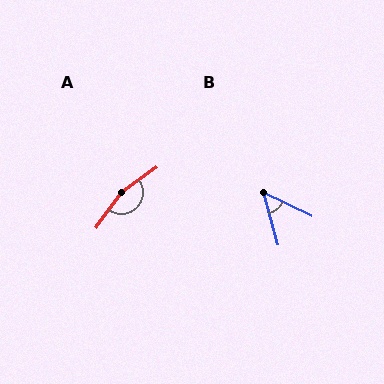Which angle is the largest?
A, at approximately 161 degrees.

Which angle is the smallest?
B, at approximately 49 degrees.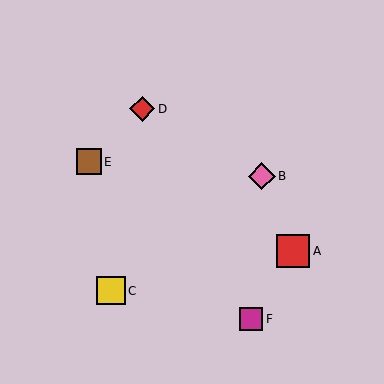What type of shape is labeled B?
Shape B is a pink diamond.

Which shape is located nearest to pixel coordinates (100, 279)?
The yellow square (labeled C) at (111, 291) is nearest to that location.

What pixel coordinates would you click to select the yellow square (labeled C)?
Click at (111, 291) to select the yellow square C.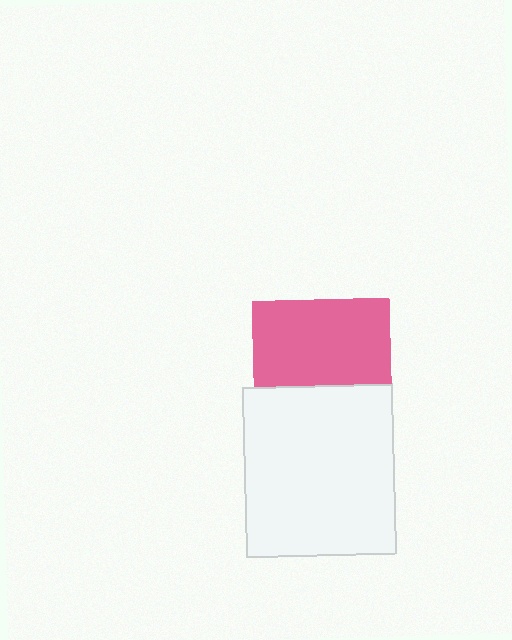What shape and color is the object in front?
The object in front is a white rectangle.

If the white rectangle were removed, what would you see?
You would see the complete pink square.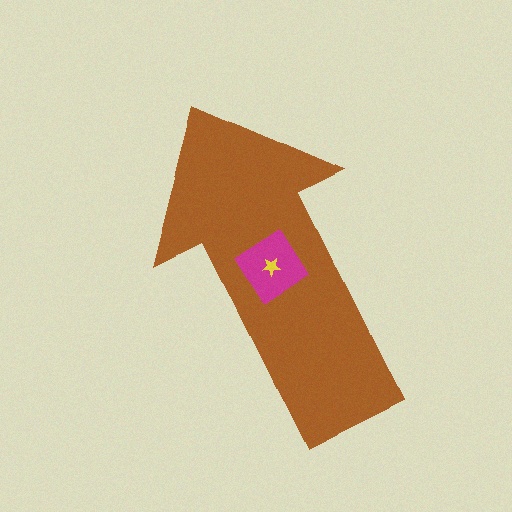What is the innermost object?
The yellow star.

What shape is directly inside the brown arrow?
The magenta diamond.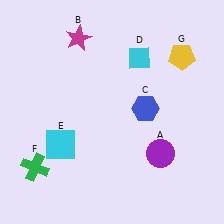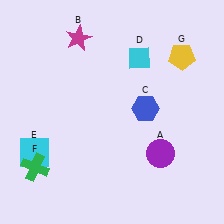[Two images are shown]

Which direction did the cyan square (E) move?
The cyan square (E) moved left.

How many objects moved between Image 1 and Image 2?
1 object moved between the two images.